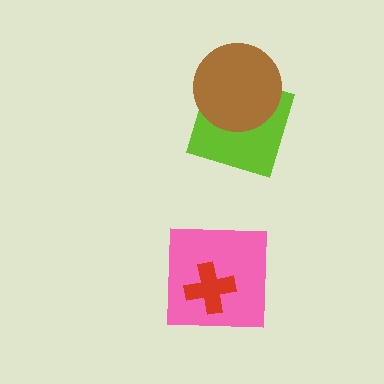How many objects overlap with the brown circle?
1 object overlaps with the brown circle.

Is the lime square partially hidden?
Yes, it is partially covered by another shape.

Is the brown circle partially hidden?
No, no other shape covers it.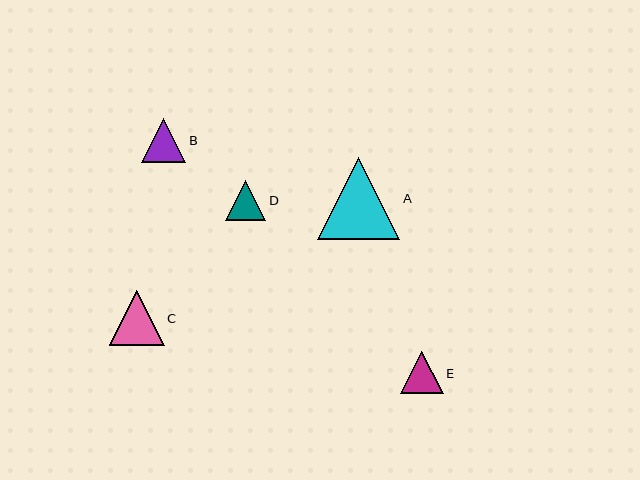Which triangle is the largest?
Triangle A is the largest with a size of approximately 82 pixels.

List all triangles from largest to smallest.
From largest to smallest: A, C, B, E, D.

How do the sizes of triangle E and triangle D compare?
Triangle E and triangle D are approximately the same size.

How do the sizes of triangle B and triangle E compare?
Triangle B and triangle E are approximately the same size.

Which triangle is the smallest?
Triangle D is the smallest with a size of approximately 41 pixels.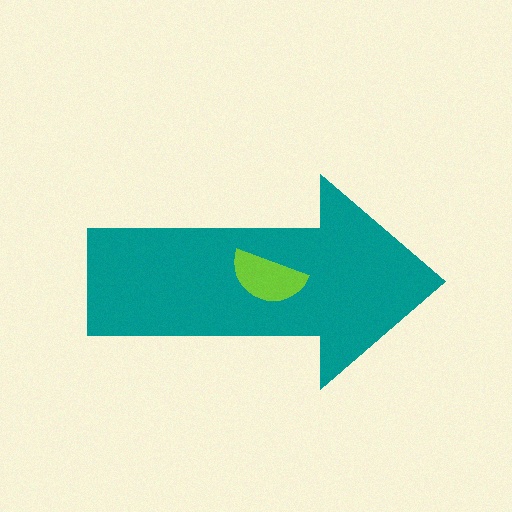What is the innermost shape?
The lime semicircle.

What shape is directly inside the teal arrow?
The lime semicircle.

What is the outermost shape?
The teal arrow.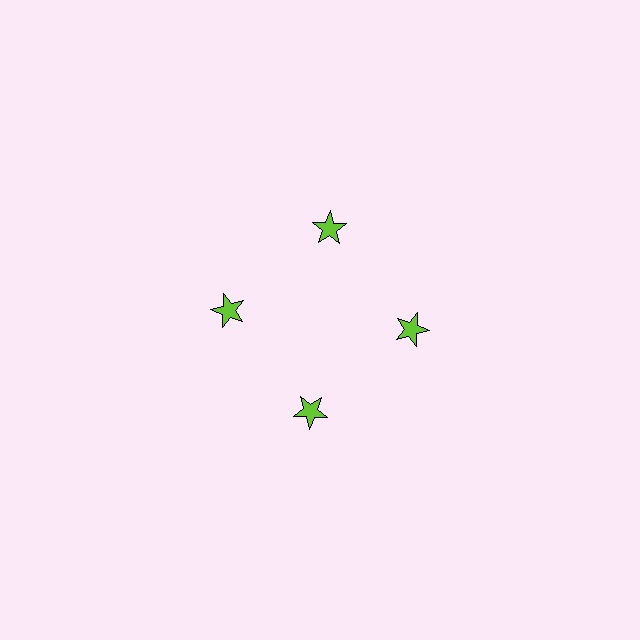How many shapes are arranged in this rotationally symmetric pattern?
There are 4 shapes, arranged in 4 groups of 1.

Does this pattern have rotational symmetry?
Yes, this pattern has 4-fold rotational symmetry. It looks the same after rotating 90 degrees around the center.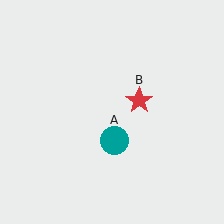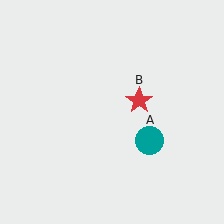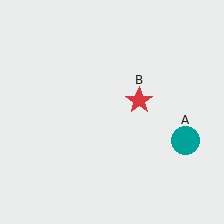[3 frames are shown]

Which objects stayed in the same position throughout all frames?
Red star (object B) remained stationary.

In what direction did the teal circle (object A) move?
The teal circle (object A) moved right.